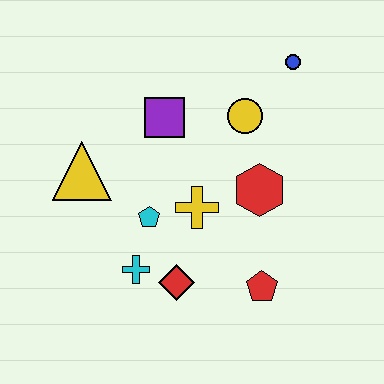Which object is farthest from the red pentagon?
The blue circle is farthest from the red pentagon.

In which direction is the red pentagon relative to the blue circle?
The red pentagon is below the blue circle.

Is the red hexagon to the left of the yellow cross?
No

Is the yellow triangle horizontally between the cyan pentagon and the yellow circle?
No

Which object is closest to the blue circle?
The yellow circle is closest to the blue circle.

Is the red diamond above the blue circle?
No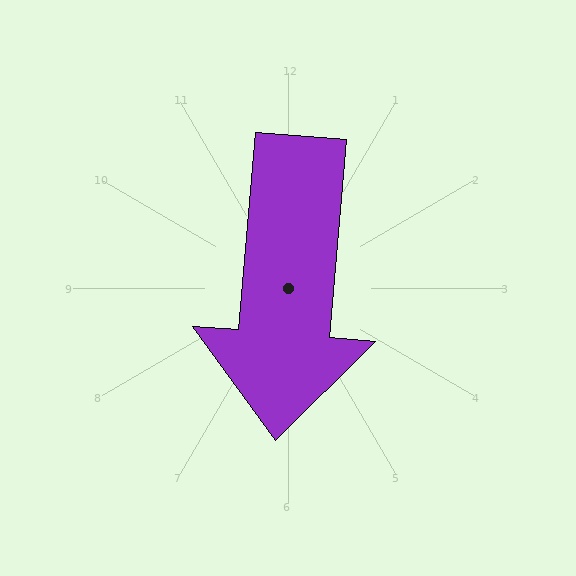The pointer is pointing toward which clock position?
Roughly 6 o'clock.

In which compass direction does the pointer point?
South.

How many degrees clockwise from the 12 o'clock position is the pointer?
Approximately 185 degrees.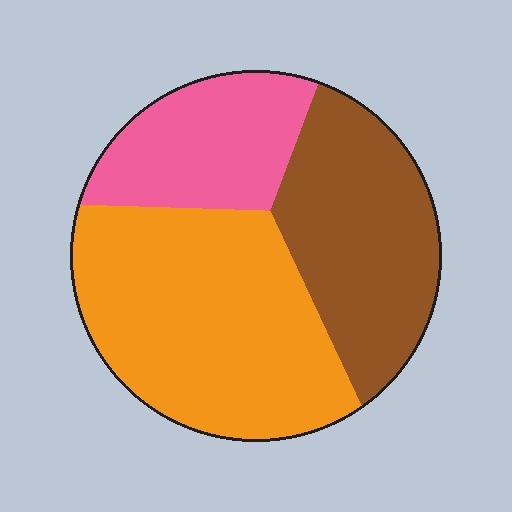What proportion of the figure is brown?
Brown takes up between a sixth and a third of the figure.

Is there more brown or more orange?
Orange.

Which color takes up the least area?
Pink, at roughly 20%.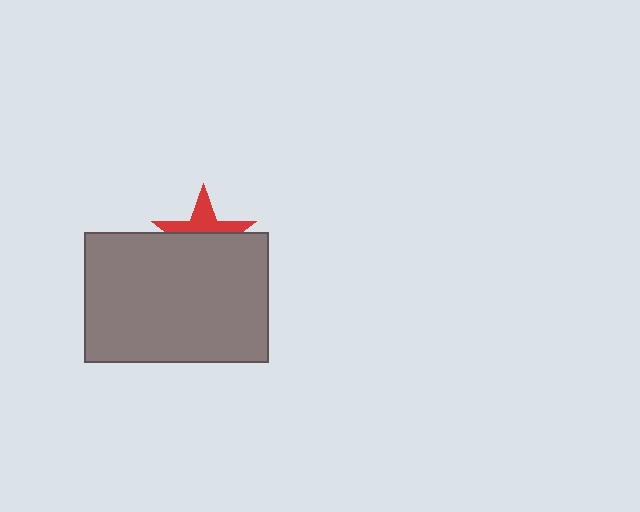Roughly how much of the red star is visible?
A small part of it is visible (roughly 40%).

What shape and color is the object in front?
The object in front is a gray rectangle.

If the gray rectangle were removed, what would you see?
You would see the complete red star.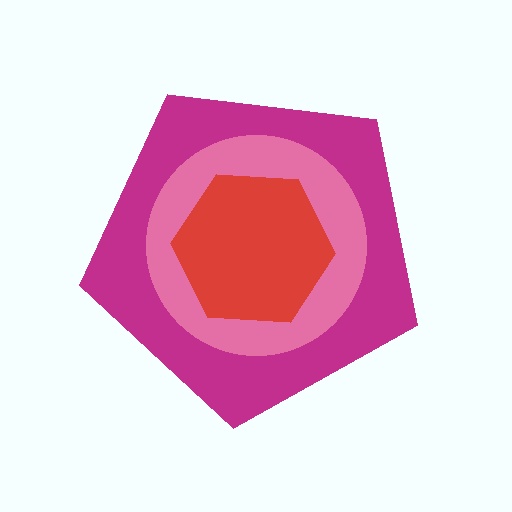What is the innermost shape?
The red hexagon.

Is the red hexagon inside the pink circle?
Yes.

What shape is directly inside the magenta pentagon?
The pink circle.